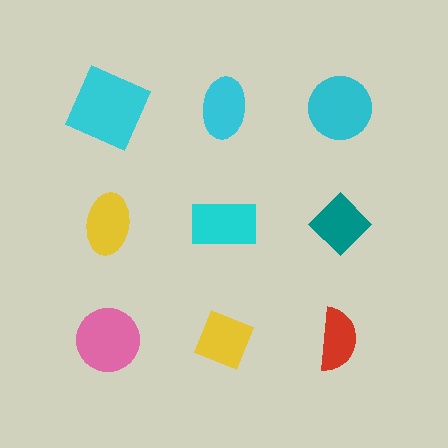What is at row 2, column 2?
A cyan rectangle.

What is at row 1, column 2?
A cyan ellipse.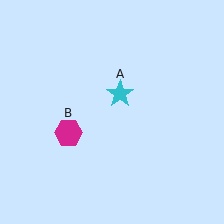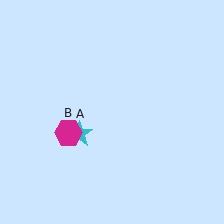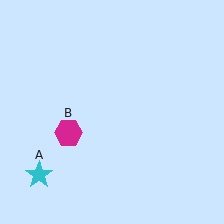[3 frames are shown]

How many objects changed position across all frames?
1 object changed position: cyan star (object A).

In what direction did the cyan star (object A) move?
The cyan star (object A) moved down and to the left.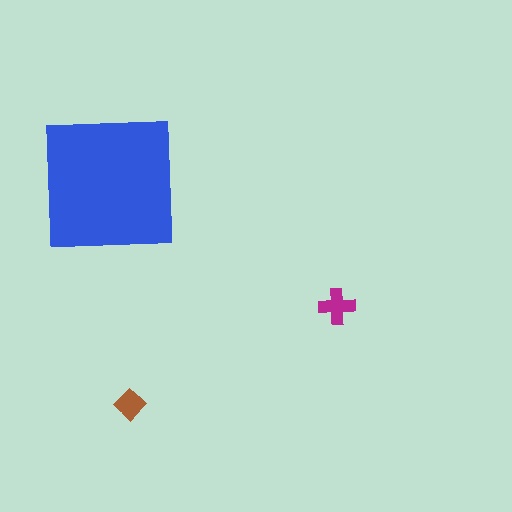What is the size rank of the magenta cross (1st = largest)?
2nd.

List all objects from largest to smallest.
The blue square, the magenta cross, the brown diamond.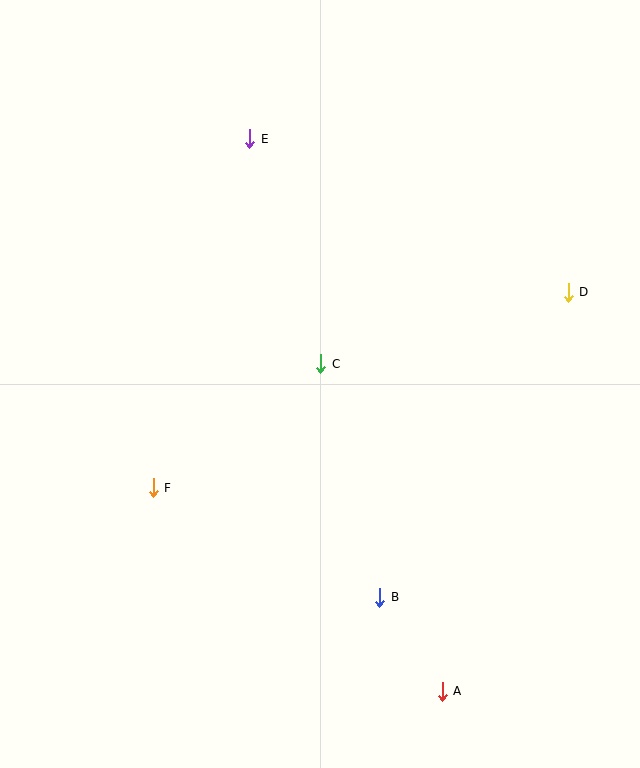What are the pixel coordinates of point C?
Point C is at (321, 364).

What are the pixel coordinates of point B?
Point B is at (380, 597).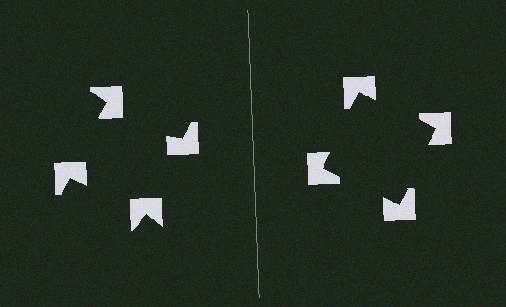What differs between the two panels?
The notched squares are positioned identically on both sides; only the wedge orientations differ. On the right they align to a square; on the left they are misaligned.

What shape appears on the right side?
An illusory square.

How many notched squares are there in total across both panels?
8 — 4 on each side.